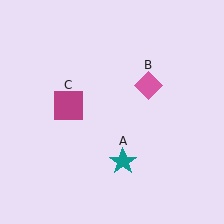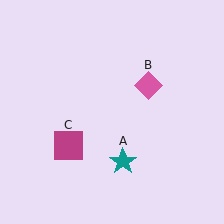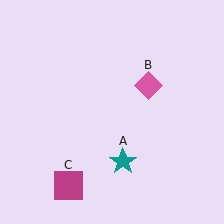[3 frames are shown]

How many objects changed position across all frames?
1 object changed position: magenta square (object C).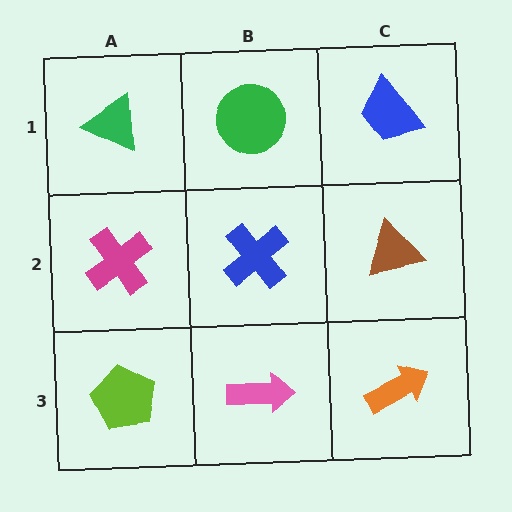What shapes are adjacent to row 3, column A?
A magenta cross (row 2, column A), a pink arrow (row 3, column B).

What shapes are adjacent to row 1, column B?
A blue cross (row 2, column B), a green triangle (row 1, column A), a blue trapezoid (row 1, column C).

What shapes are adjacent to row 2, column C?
A blue trapezoid (row 1, column C), an orange arrow (row 3, column C), a blue cross (row 2, column B).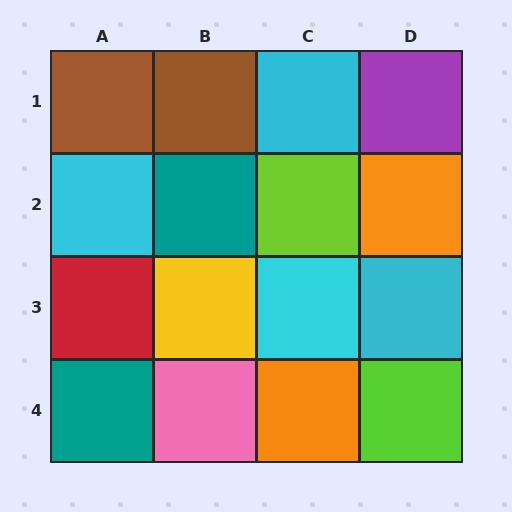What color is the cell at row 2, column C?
Lime.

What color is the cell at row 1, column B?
Brown.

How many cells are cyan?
4 cells are cyan.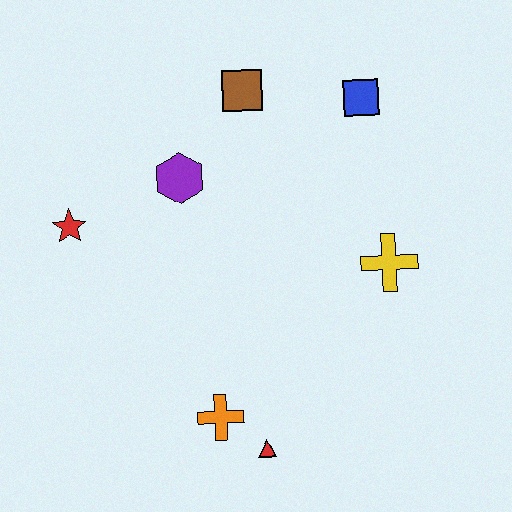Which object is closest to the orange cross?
The red triangle is closest to the orange cross.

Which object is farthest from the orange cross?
The blue square is farthest from the orange cross.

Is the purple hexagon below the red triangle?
No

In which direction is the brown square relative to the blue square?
The brown square is to the left of the blue square.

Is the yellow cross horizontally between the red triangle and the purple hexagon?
No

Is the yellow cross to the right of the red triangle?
Yes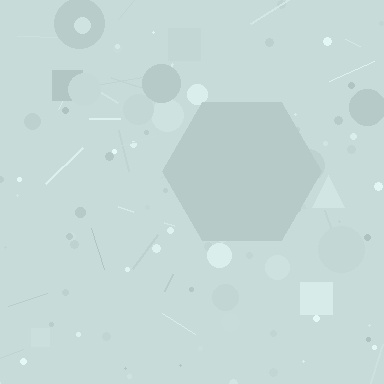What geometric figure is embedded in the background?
A hexagon is embedded in the background.